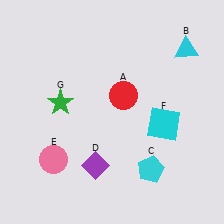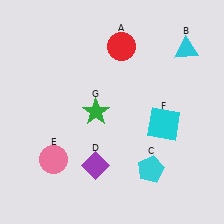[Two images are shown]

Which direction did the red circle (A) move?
The red circle (A) moved up.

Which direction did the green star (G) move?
The green star (G) moved right.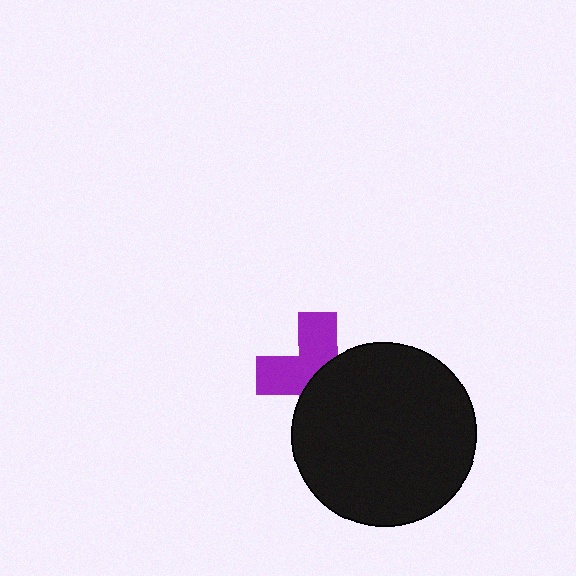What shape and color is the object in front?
The object in front is a black circle.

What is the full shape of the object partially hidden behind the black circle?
The partially hidden object is a purple cross.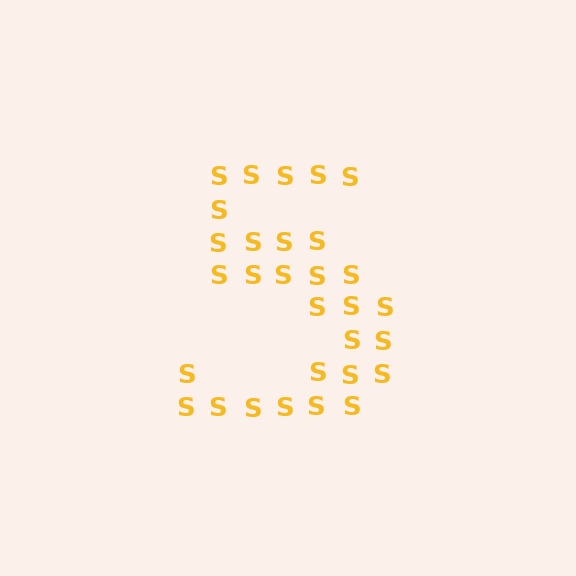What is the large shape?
The large shape is the digit 5.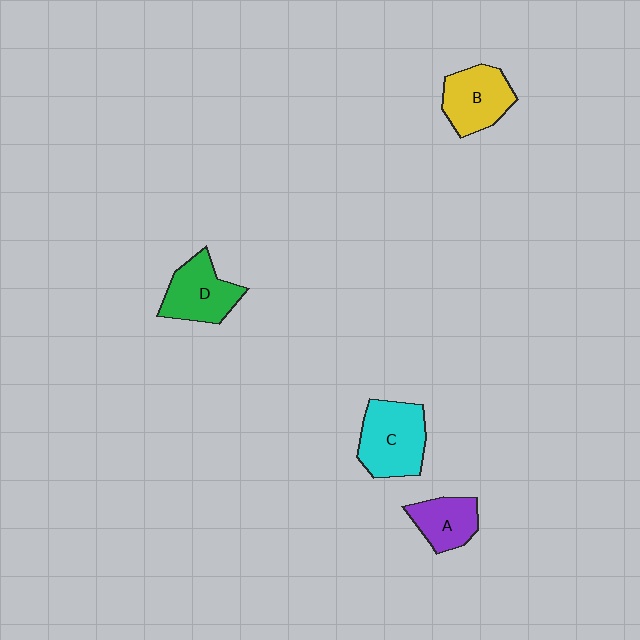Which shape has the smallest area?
Shape A (purple).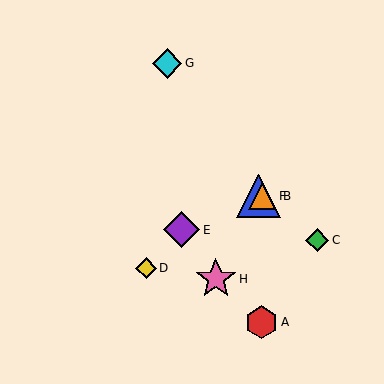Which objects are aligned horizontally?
Objects B, F are aligned horizontally.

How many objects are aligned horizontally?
2 objects (B, F) are aligned horizontally.